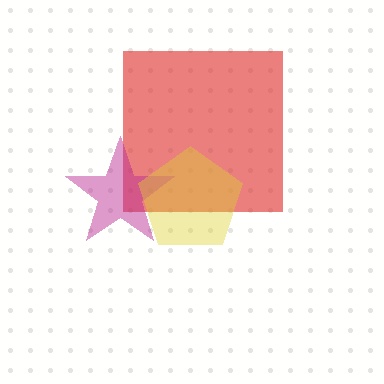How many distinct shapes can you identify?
There are 3 distinct shapes: a red square, a magenta star, a yellow pentagon.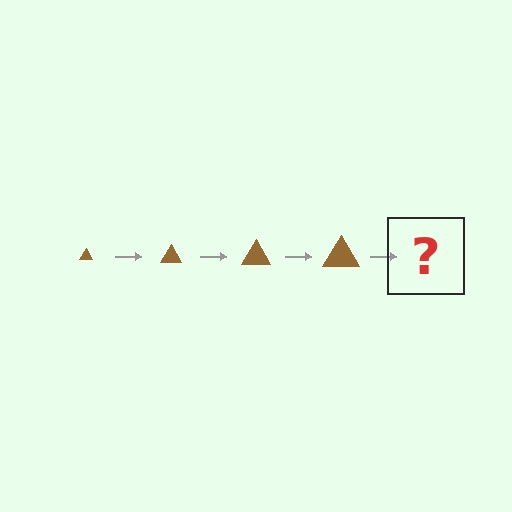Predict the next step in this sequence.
The next step is a brown triangle, larger than the previous one.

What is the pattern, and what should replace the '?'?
The pattern is that the triangle gets progressively larger each step. The '?' should be a brown triangle, larger than the previous one.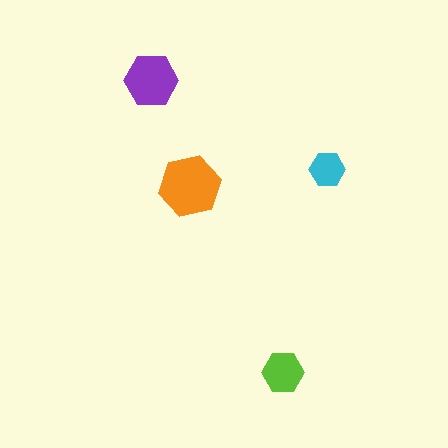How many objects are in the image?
There are 4 objects in the image.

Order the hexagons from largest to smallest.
the orange one, the purple one, the lime one, the cyan one.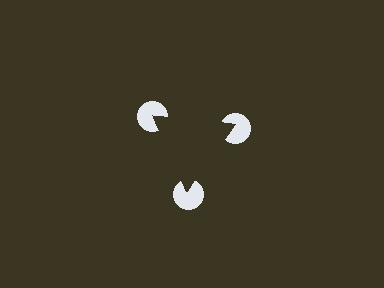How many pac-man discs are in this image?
There are 3 — one at each vertex of the illusory triangle.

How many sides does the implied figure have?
3 sides.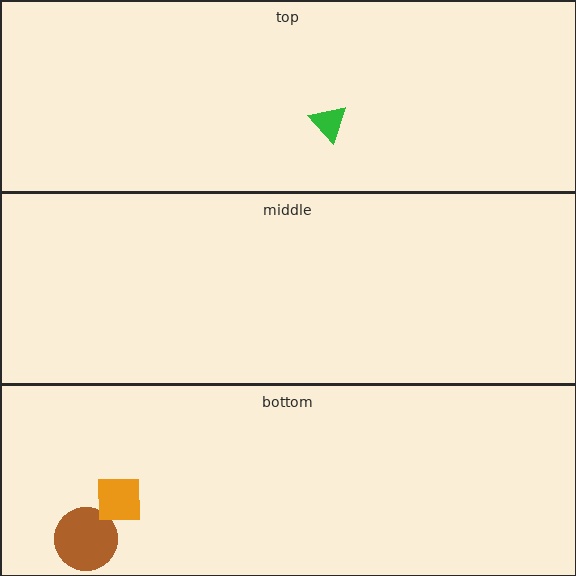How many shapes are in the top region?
1.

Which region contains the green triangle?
The top region.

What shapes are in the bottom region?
The brown circle, the orange square.